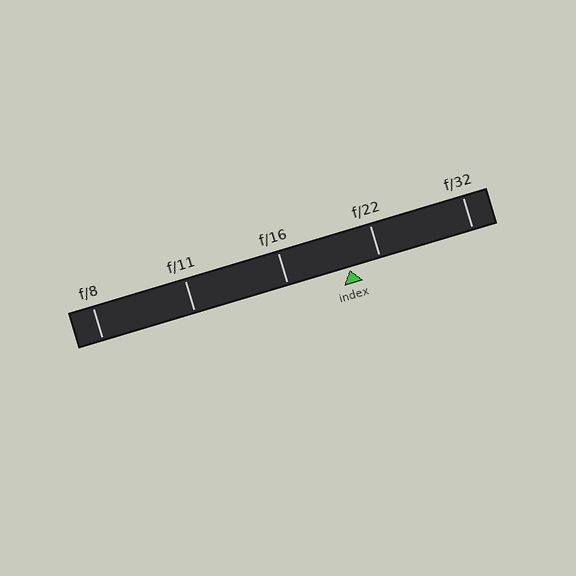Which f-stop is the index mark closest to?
The index mark is closest to f/22.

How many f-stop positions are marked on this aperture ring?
There are 5 f-stop positions marked.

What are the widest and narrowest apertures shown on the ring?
The widest aperture shown is f/8 and the narrowest is f/32.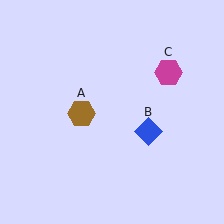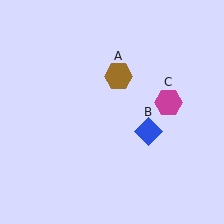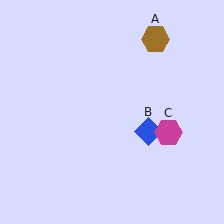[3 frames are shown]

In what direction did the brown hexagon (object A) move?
The brown hexagon (object A) moved up and to the right.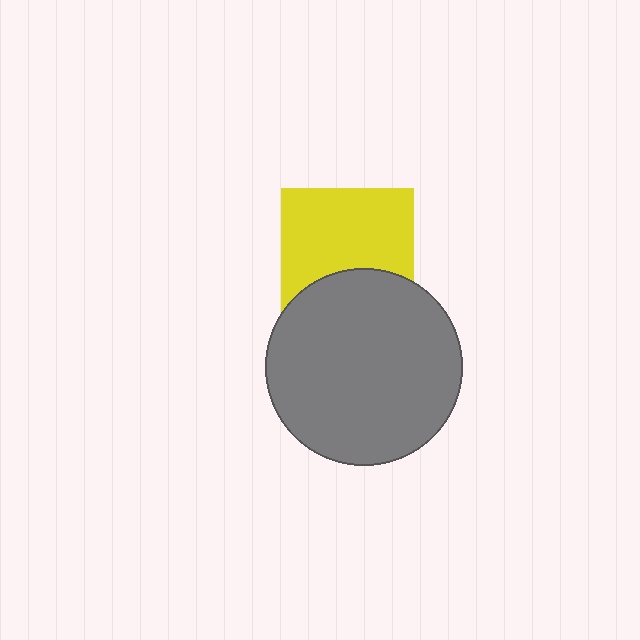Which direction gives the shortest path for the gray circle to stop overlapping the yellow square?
Moving down gives the shortest separation.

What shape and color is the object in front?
The object in front is a gray circle.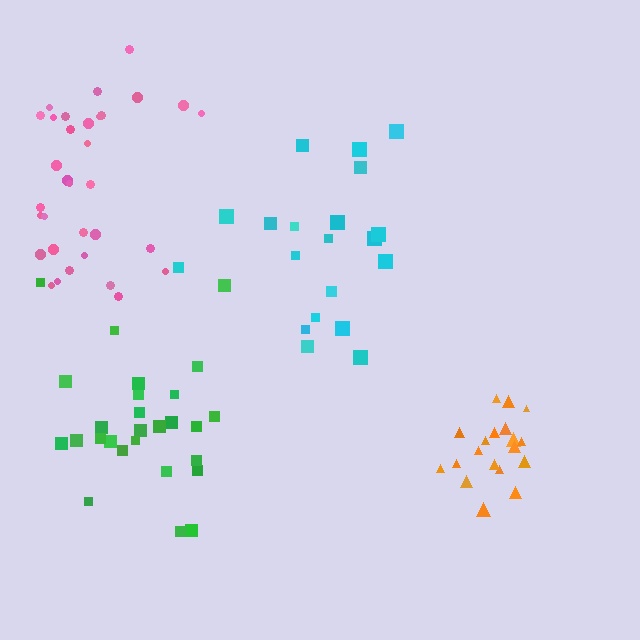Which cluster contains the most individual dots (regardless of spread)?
Pink (33).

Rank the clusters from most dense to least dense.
orange, green, pink, cyan.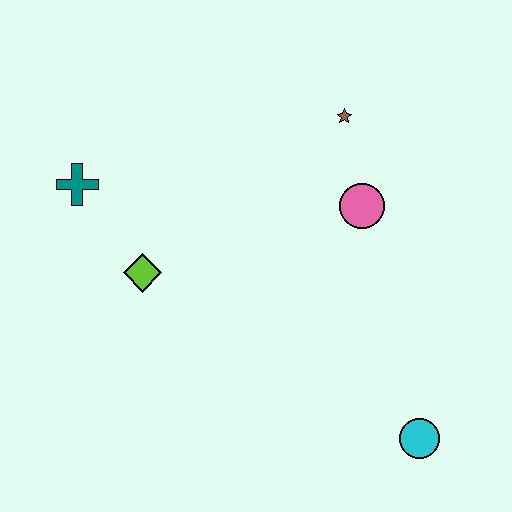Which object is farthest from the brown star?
The cyan circle is farthest from the brown star.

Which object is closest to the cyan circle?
The pink circle is closest to the cyan circle.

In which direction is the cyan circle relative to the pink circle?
The cyan circle is below the pink circle.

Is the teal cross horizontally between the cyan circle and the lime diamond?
No